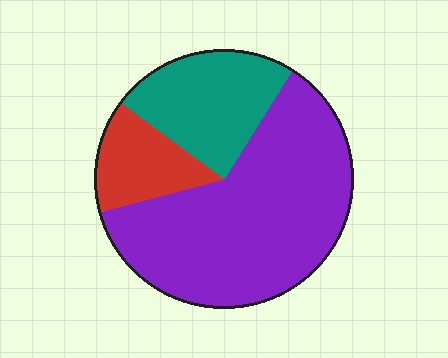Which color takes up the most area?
Purple, at roughly 60%.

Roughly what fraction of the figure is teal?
Teal takes up between a sixth and a third of the figure.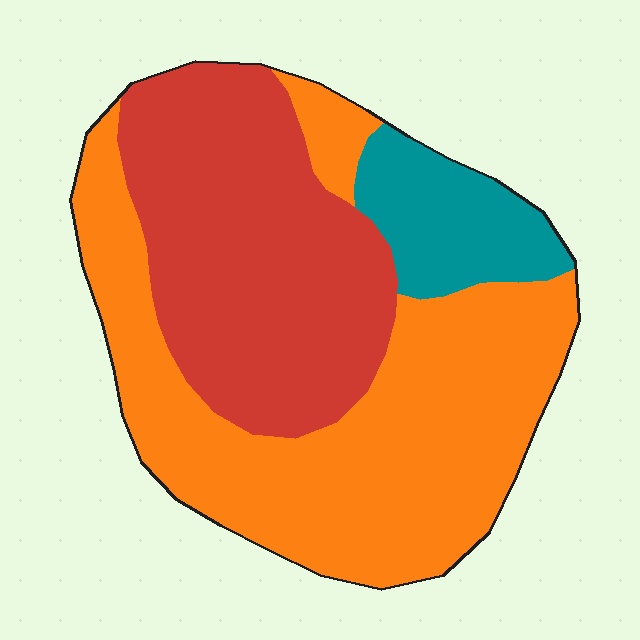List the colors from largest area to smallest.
From largest to smallest: orange, red, teal.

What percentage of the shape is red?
Red takes up about three eighths (3/8) of the shape.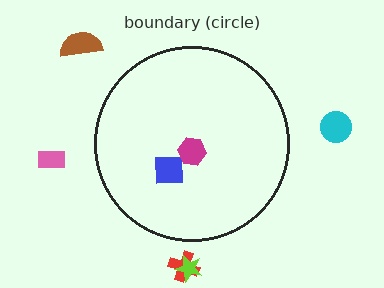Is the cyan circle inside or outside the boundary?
Outside.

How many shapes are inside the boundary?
2 inside, 5 outside.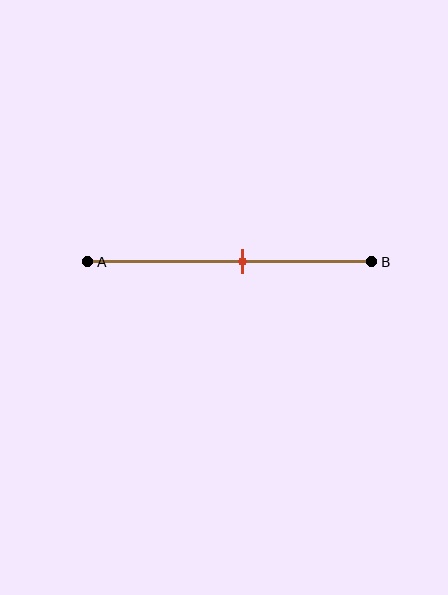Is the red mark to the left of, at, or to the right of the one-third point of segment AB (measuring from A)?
The red mark is to the right of the one-third point of segment AB.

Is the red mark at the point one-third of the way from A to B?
No, the mark is at about 55% from A, not at the 33% one-third point.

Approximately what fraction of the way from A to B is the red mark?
The red mark is approximately 55% of the way from A to B.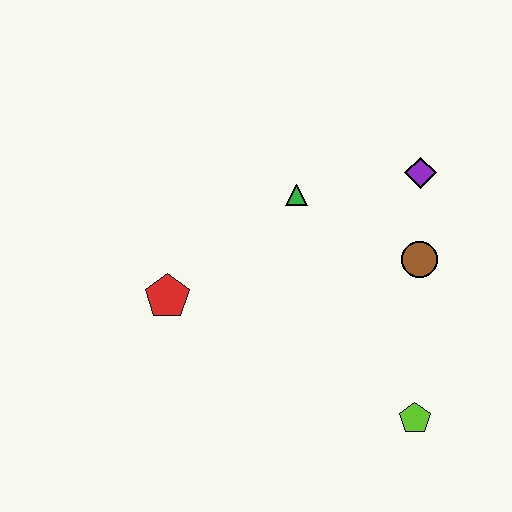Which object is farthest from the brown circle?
The red pentagon is farthest from the brown circle.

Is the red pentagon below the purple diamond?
Yes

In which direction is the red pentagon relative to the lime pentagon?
The red pentagon is to the left of the lime pentagon.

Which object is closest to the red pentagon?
The green triangle is closest to the red pentagon.